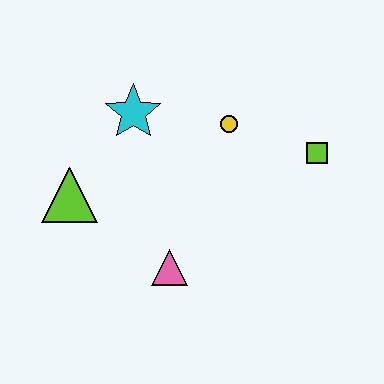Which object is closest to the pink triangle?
The lime triangle is closest to the pink triangle.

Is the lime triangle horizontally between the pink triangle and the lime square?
No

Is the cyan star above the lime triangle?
Yes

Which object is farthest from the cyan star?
The lime square is farthest from the cyan star.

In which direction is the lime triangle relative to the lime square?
The lime triangle is to the left of the lime square.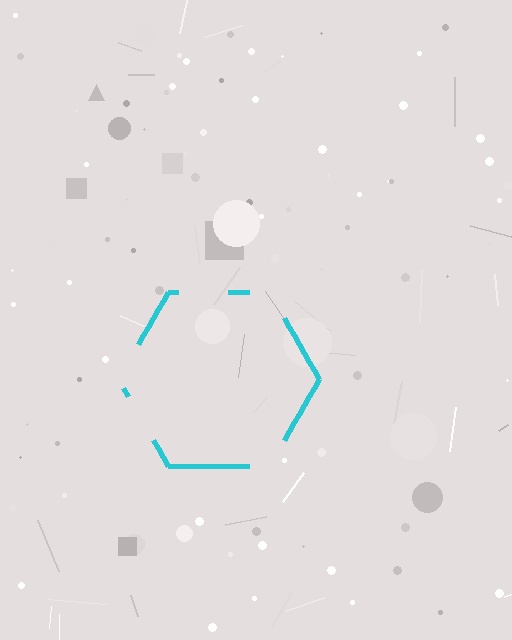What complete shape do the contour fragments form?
The contour fragments form a hexagon.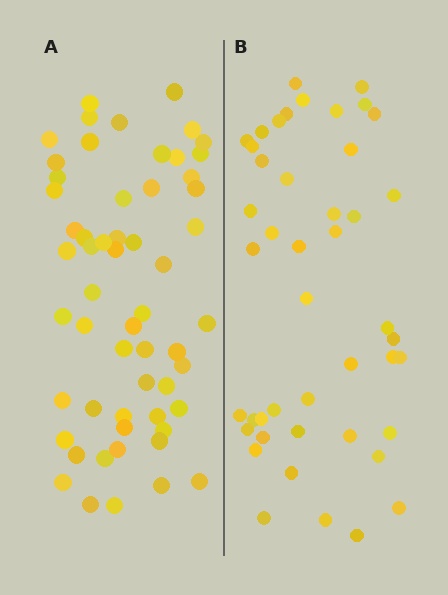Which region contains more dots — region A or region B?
Region A (the left region) has more dots.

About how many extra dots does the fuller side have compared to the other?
Region A has roughly 12 or so more dots than region B.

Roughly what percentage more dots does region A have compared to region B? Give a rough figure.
About 25% more.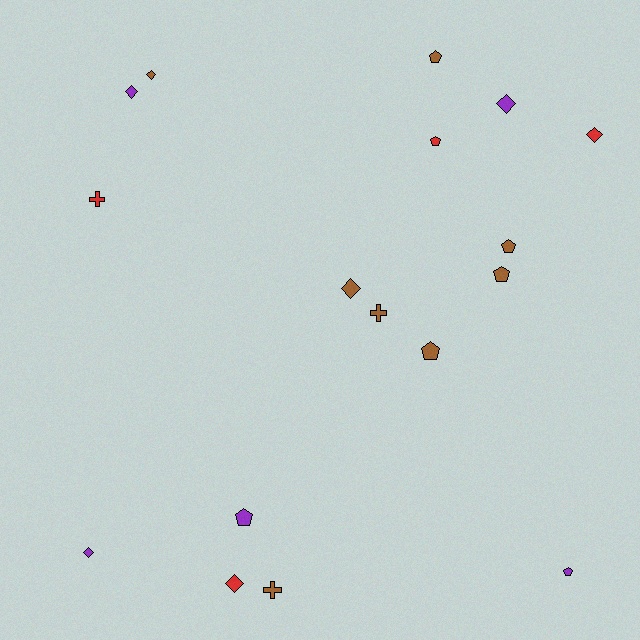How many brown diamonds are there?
There are 2 brown diamonds.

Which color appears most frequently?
Brown, with 8 objects.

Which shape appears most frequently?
Diamond, with 7 objects.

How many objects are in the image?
There are 17 objects.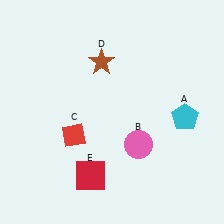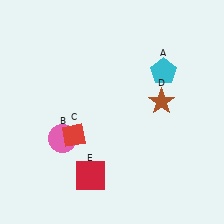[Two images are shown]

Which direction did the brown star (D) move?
The brown star (D) moved right.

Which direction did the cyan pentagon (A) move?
The cyan pentagon (A) moved up.